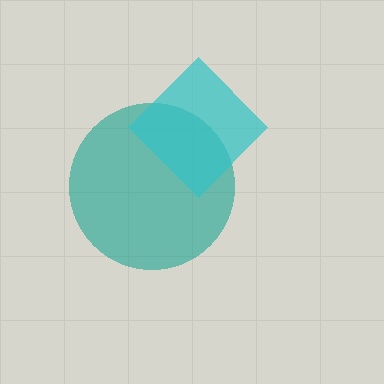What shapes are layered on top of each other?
The layered shapes are: a teal circle, a cyan diamond.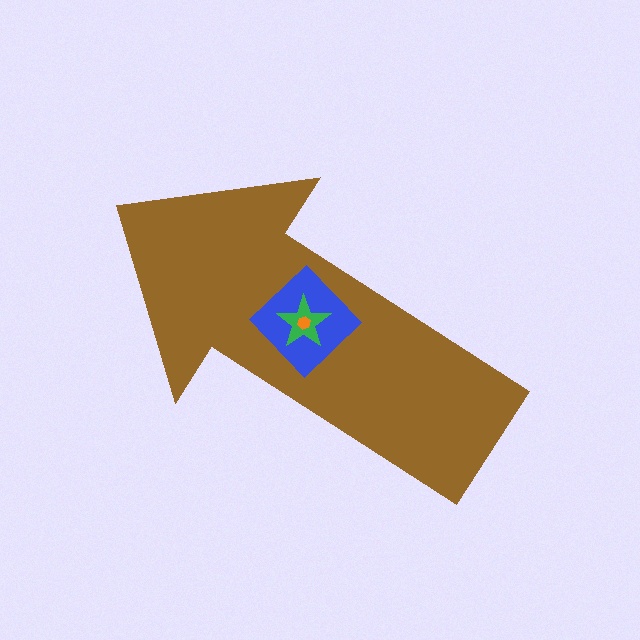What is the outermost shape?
The brown arrow.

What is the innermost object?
The orange hexagon.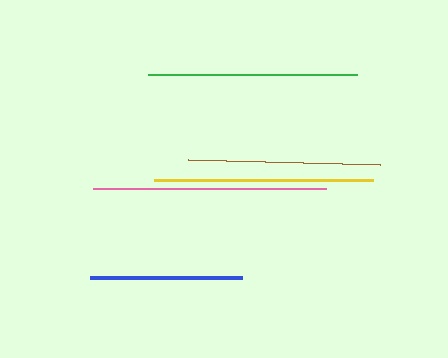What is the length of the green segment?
The green segment is approximately 210 pixels long.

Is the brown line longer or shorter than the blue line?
The brown line is longer than the blue line.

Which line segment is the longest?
The pink line is the longest at approximately 233 pixels.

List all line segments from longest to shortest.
From longest to shortest: pink, yellow, green, brown, blue.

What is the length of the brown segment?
The brown segment is approximately 191 pixels long.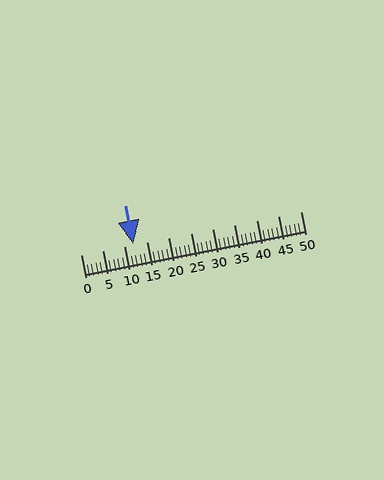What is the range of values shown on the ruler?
The ruler shows values from 0 to 50.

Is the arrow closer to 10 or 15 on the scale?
The arrow is closer to 10.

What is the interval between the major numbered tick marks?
The major tick marks are spaced 5 units apart.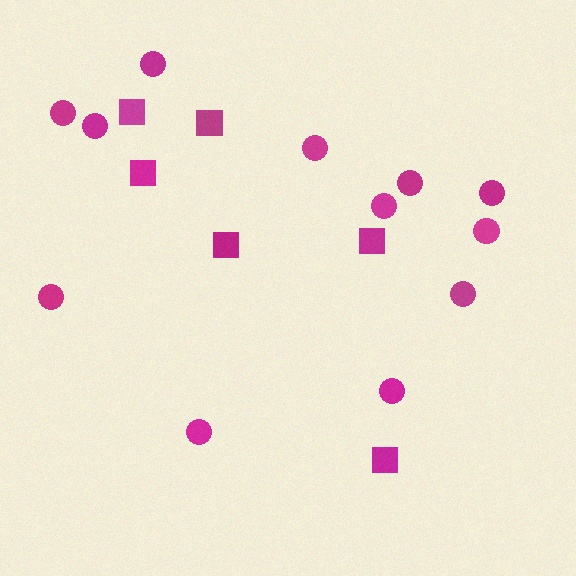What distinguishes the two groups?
There are 2 groups: one group of squares (6) and one group of circles (12).